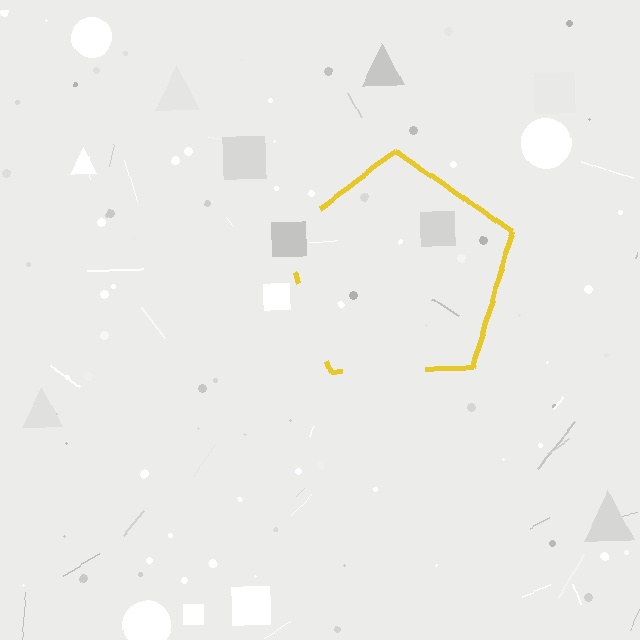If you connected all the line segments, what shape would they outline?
They would outline a pentagon.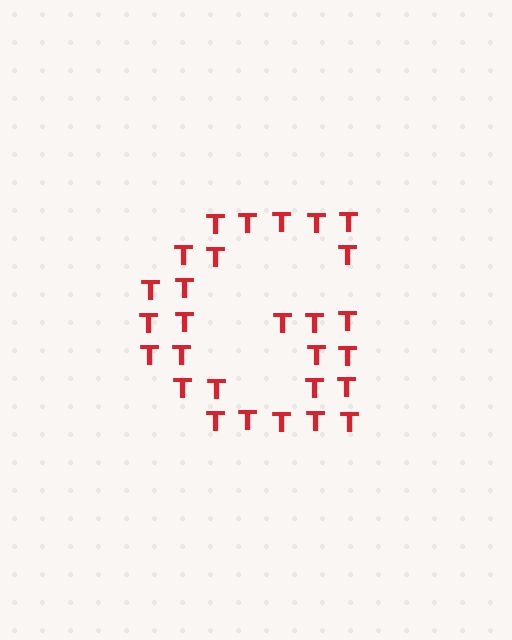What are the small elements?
The small elements are letter T's.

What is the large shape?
The large shape is the letter G.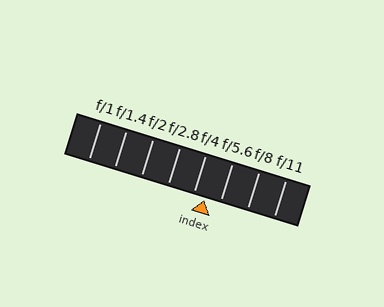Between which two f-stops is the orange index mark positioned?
The index mark is between f/4 and f/5.6.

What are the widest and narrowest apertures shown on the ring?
The widest aperture shown is f/1 and the narrowest is f/11.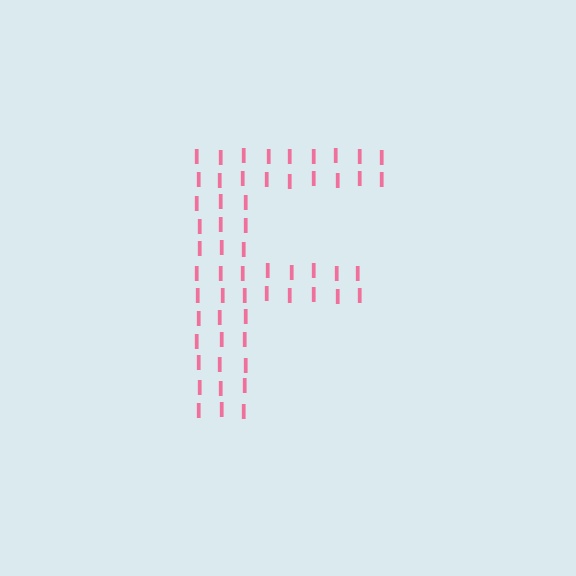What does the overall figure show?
The overall figure shows the letter F.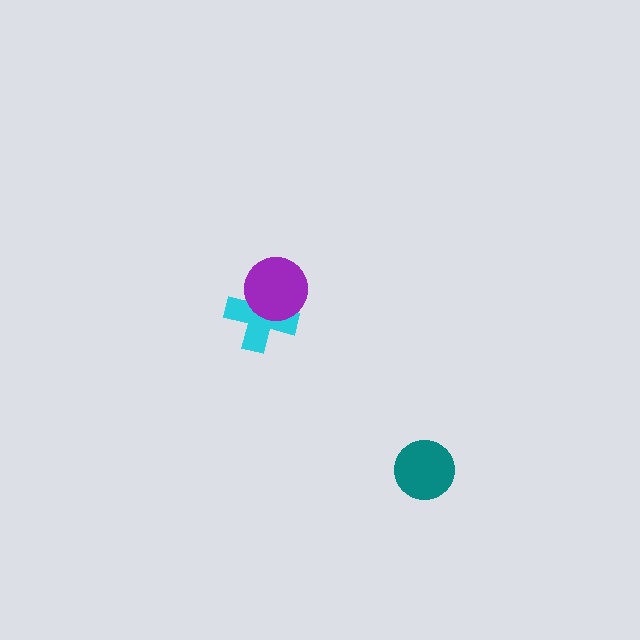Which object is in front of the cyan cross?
The purple circle is in front of the cyan cross.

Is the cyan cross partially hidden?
Yes, it is partially covered by another shape.